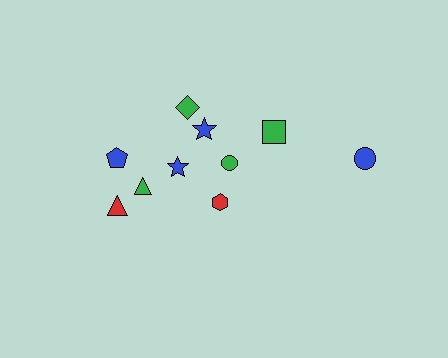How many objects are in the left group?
There are 7 objects.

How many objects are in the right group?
There are 3 objects.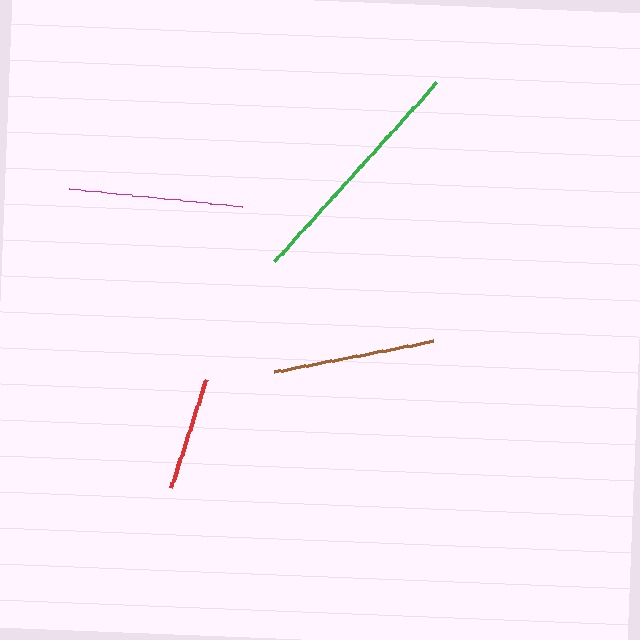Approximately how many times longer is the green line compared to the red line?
The green line is approximately 2.1 times the length of the red line.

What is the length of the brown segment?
The brown segment is approximately 163 pixels long.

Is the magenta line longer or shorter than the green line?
The green line is longer than the magenta line.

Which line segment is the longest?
The green line is the longest at approximately 242 pixels.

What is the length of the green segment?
The green segment is approximately 242 pixels long.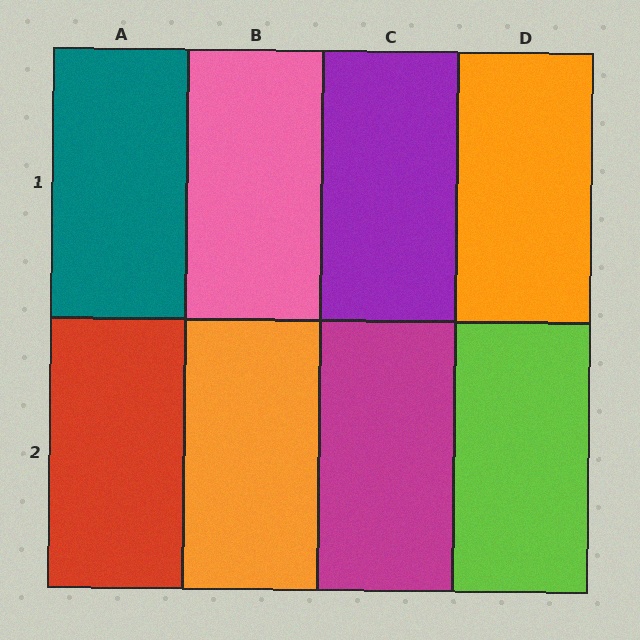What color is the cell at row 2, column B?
Orange.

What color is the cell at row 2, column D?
Lime.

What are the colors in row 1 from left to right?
Teal, pink, purple, orange.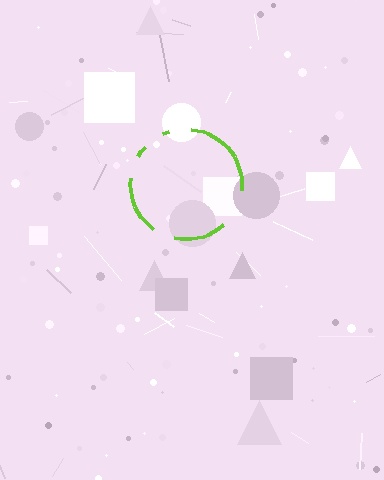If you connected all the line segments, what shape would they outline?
They would outline a circle.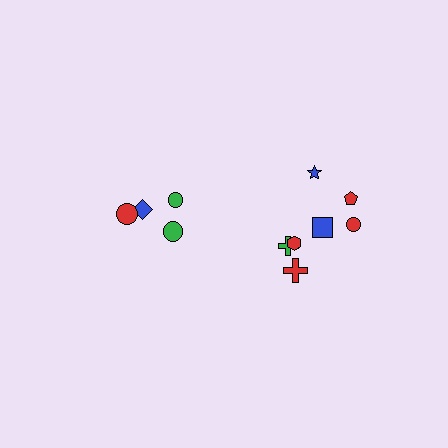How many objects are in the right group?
There are 7 objects.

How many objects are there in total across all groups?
There are 11 objects.